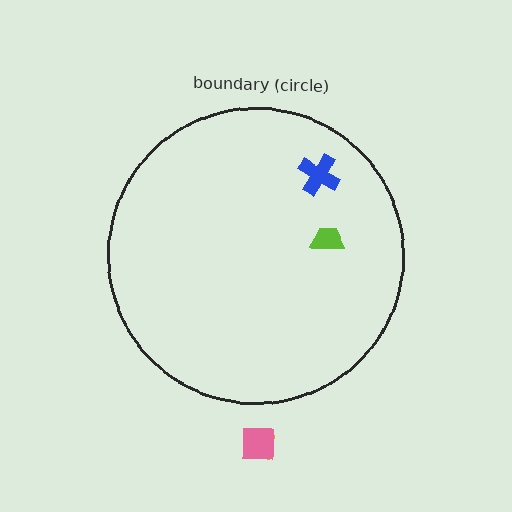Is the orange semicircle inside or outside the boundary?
Outside.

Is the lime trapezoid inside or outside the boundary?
Inside.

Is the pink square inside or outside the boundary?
Outside.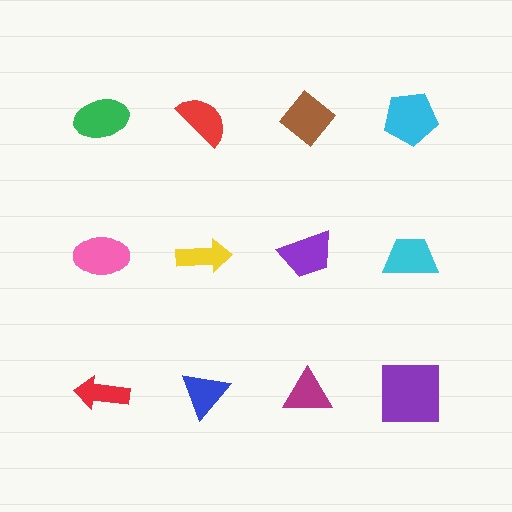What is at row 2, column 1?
A pink ellipse.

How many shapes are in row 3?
4 shapes.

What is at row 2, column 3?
A purple trapezoid.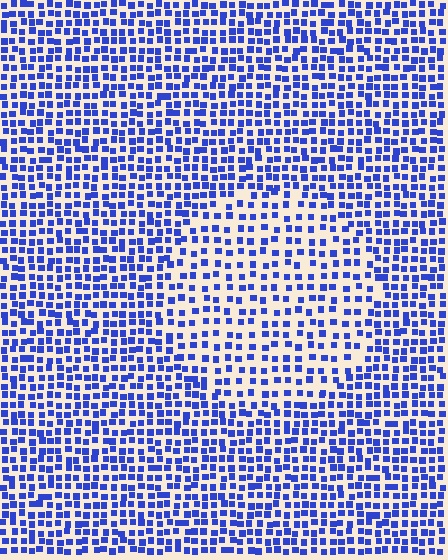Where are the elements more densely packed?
The elements are more densely packed outside the circle boundary.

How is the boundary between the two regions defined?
The boundary is defined by a change in element density (approximately 1.7x ratio). All elements are the same color, size, and shape.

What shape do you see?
I see a circle.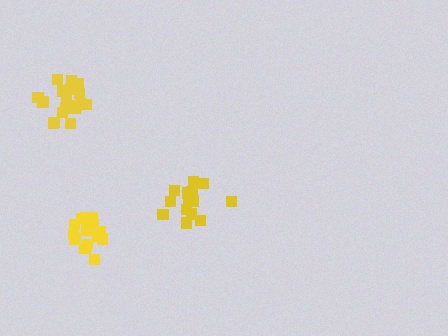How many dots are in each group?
Group 1: 19 dots, Group 2: 17 dots, Group 3: 18 dots (54 total).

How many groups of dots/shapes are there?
There are 3 groups.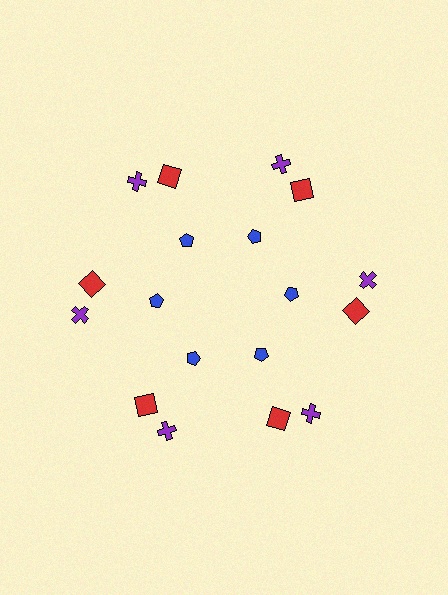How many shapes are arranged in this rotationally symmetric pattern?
There are 18 shapes, arranged in 6 groups of 3.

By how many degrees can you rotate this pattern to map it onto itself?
The pattern maps onto itself every 60 degrees of rotation.